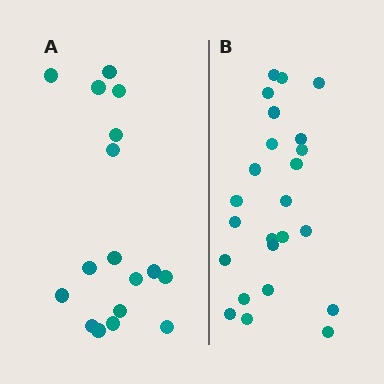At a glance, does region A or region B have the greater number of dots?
Region B (the right region) has more dots.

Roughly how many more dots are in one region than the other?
Region B has roughly 8 or so more dots than region A.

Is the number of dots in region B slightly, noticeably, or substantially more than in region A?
Region B has noticeably more, but not dramatically so. The ratio is roughly 1.4 to 1.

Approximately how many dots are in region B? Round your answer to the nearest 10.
About 20 dots. (The exact count is 24, which rounds to 20.)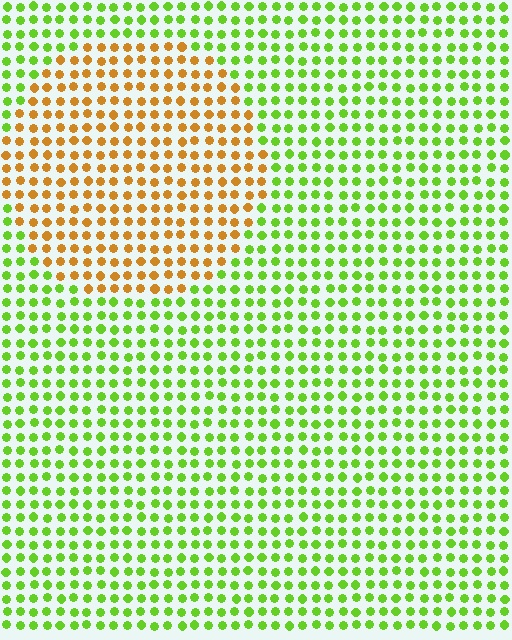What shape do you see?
I see a circle.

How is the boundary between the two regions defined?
The boundary is defined purely by a slight shift in hue (about 63 degrees). Spacing, size, and orientation are identical on both sides.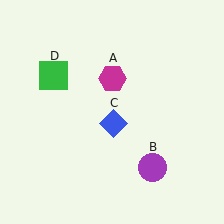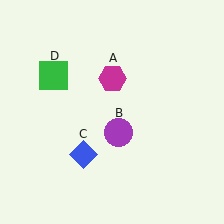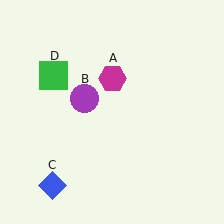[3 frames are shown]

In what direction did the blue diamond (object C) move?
The blue diamond (object C) moved down and to the left.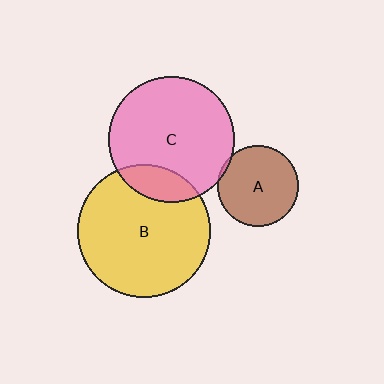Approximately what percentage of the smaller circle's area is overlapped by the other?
Approximately 15%.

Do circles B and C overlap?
Yes.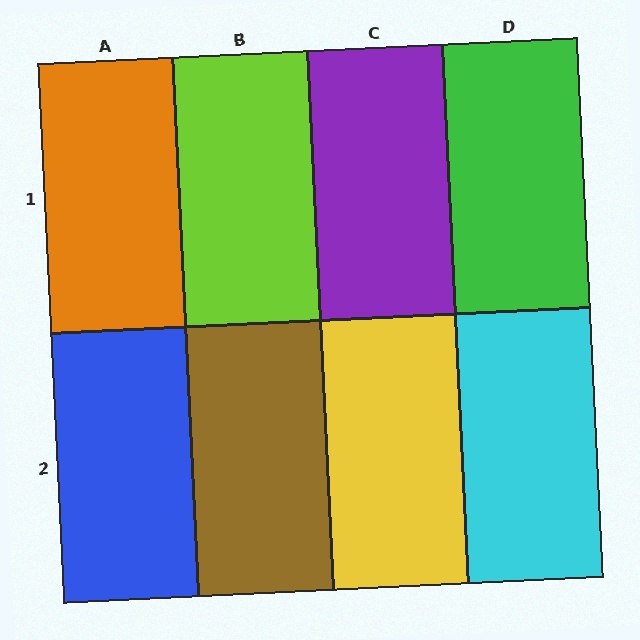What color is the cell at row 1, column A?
Orange.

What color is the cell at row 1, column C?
Purple.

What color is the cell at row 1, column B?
Lime.